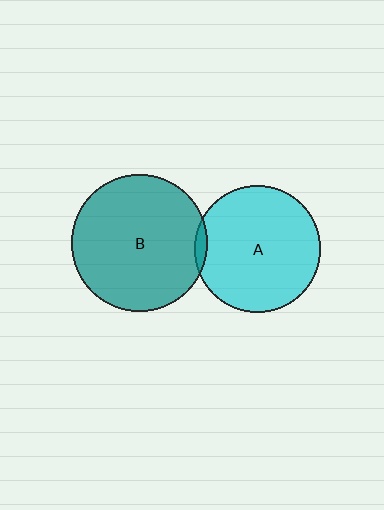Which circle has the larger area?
Circle B (teal).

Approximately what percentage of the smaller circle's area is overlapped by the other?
Approximately 5%.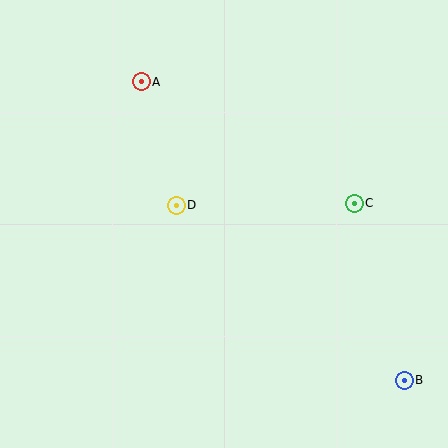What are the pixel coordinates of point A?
Point A is at (141, 82).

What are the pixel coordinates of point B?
Point B is at (404, 380).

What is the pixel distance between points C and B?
The distance between C and B is 184 pixels.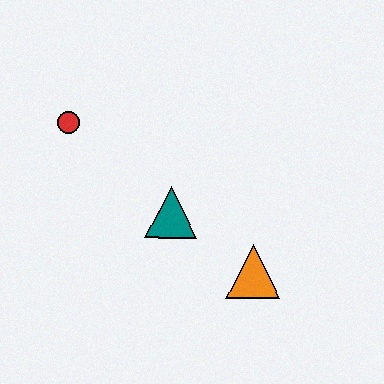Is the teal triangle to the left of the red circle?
No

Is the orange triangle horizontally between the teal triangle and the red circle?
No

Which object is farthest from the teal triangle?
The red circle is farthest from the teal triangle.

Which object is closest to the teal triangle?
The orange triangle is closest to the teal triangle.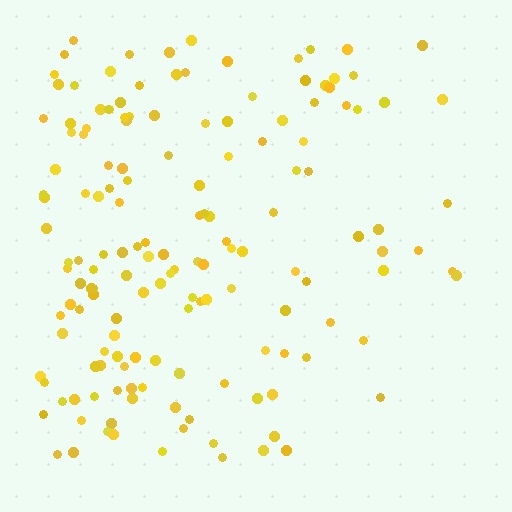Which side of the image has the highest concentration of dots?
The left.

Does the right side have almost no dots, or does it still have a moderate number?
Still a moderate number, just noticeably fewer than the left.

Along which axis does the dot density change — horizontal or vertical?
Horizontal.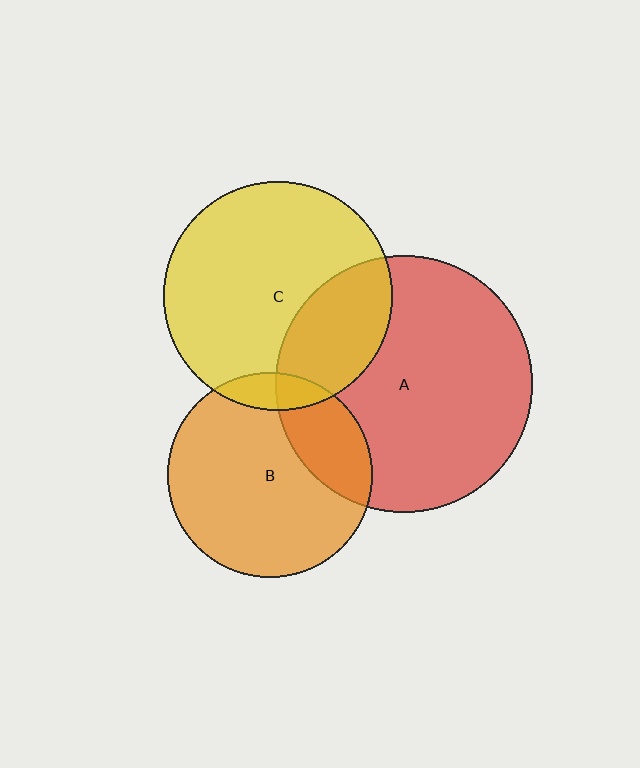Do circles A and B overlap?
Yes.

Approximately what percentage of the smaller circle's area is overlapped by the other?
Approximately 25%.